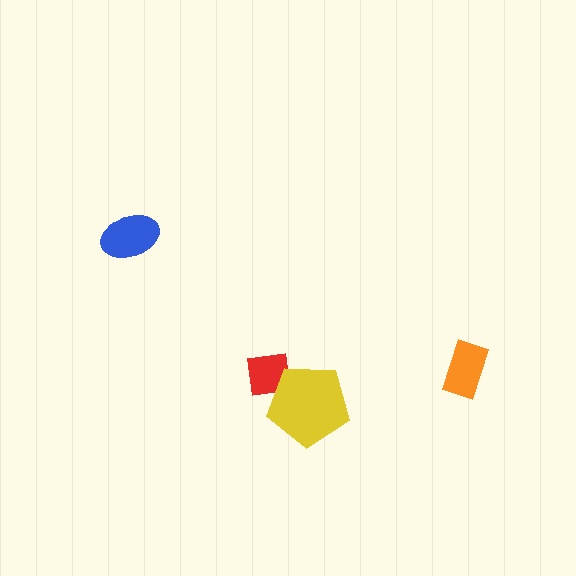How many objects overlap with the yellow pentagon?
1 object overlaps with the yellow pentagon.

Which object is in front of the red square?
The yellow pentagon is in front of the red square.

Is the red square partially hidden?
Yes, it is partially covered by another shape.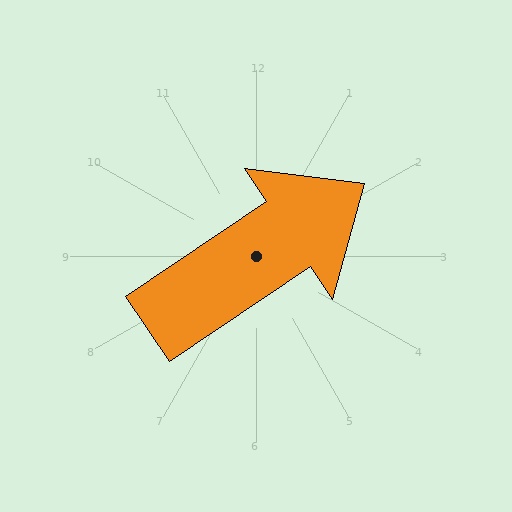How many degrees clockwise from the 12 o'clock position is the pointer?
Approximately 56 degrees.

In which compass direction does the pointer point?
Northeast.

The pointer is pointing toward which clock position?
Roughly 2 o'clock.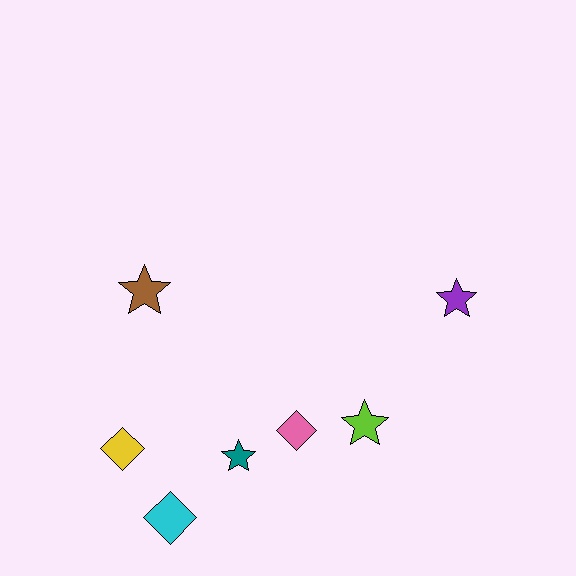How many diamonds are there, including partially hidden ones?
There are 3 diamonds.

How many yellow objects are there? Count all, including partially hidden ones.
There is 1 yellow object.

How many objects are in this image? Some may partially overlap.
There are 7 objects.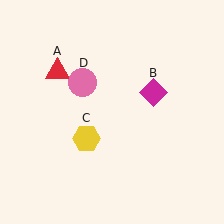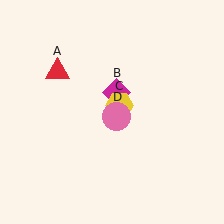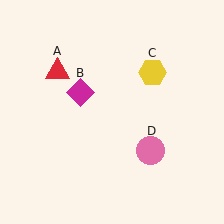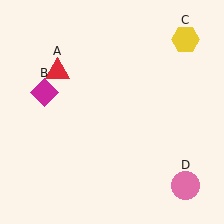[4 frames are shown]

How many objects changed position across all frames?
3 objects changed position: magenta diamond (object B), yellow hexagon (object C), pink circle (object D).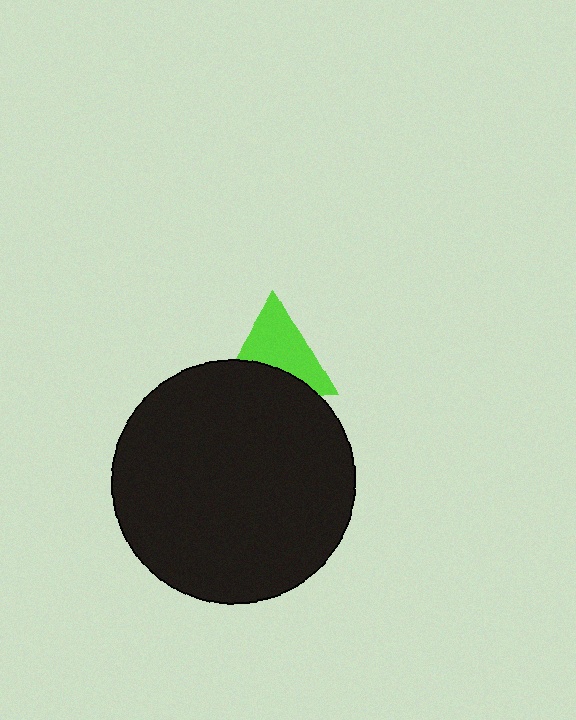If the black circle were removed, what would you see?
You would see the complete lime triangle.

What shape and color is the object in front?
The object in front is a black circle.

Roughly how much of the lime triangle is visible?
About half of it is visible (roughly 60%).